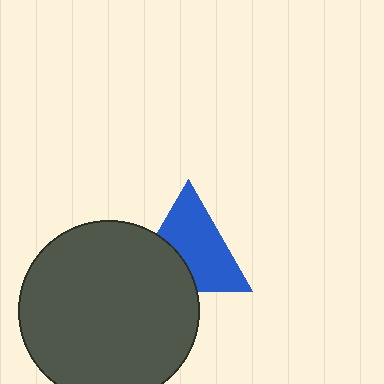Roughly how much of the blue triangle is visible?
Most of it is visible (roughly 66%).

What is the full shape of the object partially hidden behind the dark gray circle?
The partially hidden object is a blue triangle.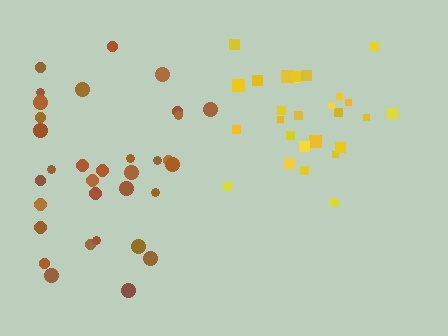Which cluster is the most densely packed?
Yellow.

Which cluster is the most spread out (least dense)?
Brown.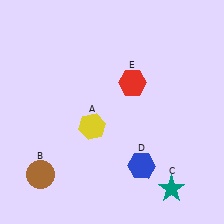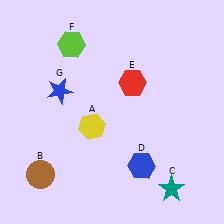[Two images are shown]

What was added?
A lime hexagon (F), a blue star (G) were added in Image 2.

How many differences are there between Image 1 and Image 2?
There are 2 differences between the two images.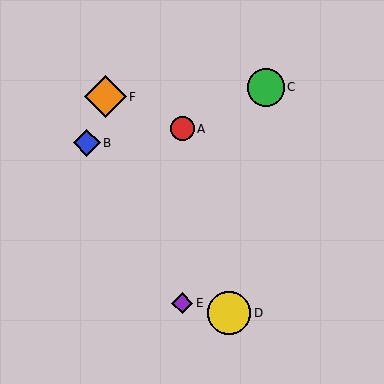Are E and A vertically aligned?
Yes, both are at x≈182.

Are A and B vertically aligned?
No, A is at x≈182 and B is at x≈87.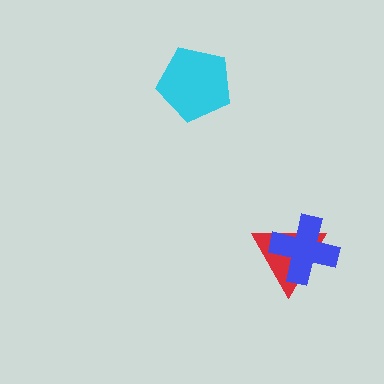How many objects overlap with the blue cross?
1 object overlaps with the blue cross.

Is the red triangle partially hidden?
Yes, it is partially covered by another shape.